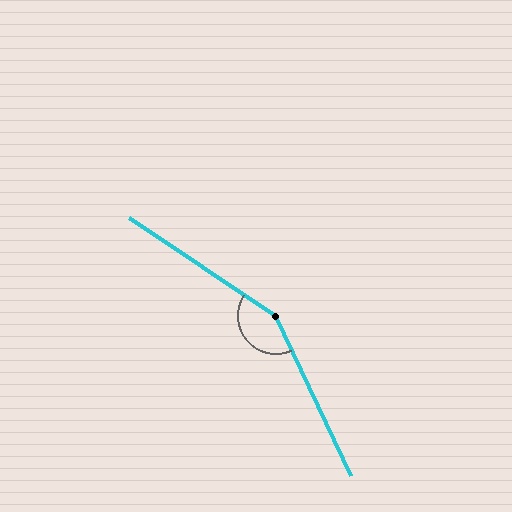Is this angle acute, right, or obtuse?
It is obtuse.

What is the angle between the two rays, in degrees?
Approximately 149 degrees.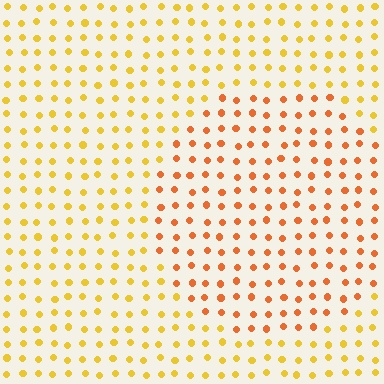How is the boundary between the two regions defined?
The boundary is defined purely by a slight shift in hue (about 30 degrees). Spacing, size, and orientation are identical on both sides.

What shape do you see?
I see a circle.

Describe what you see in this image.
The image is filled with small yellow elements in a uniform arrangement. A circle-shaped region is visible where the elements are tinted to a slightly different hue, forming a subtle color boundary.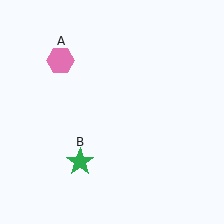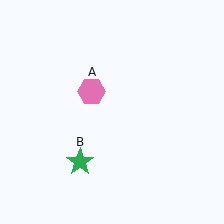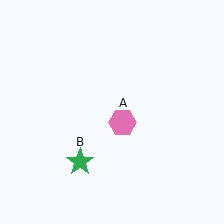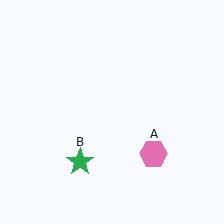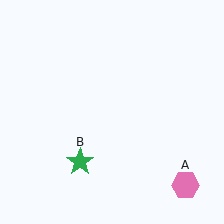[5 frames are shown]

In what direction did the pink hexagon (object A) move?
The pink hexagon (object A) moved down and to the right.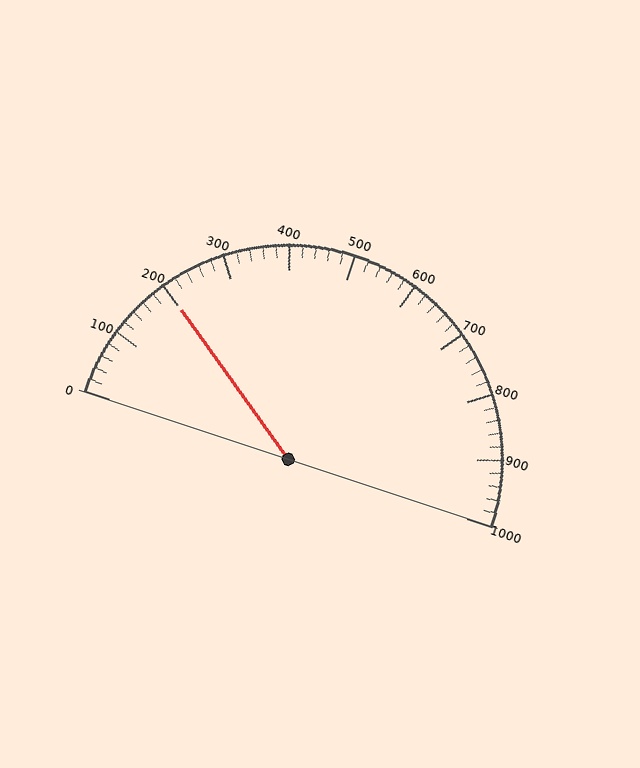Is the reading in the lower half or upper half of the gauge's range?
The reading is in the lower half of the range (0 to 1000).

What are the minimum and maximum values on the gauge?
The gauge ranges from 0 to 1000.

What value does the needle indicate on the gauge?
The needle indicates approximately 200.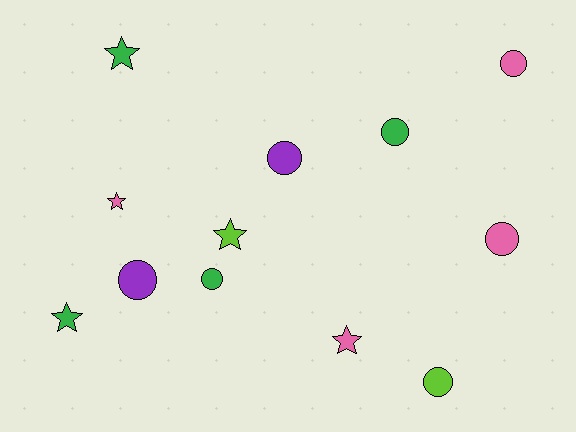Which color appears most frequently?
Pink, with 4 objects.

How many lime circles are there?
There is 1 lime circle.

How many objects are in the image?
There are 12 objects.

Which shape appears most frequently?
Circle, with 7 objects.